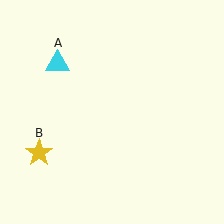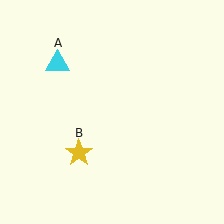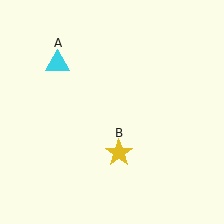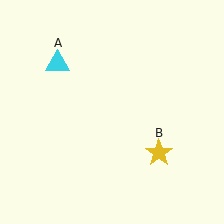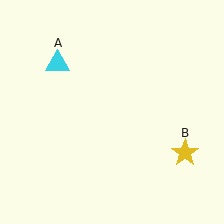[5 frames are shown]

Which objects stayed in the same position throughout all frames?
Cyan triangle (object A) remained stationary.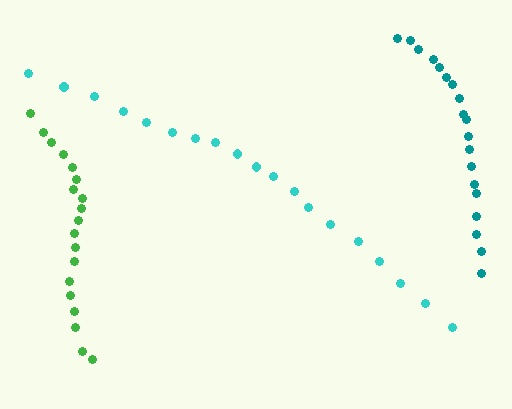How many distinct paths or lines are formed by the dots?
There are 3 distinct paths.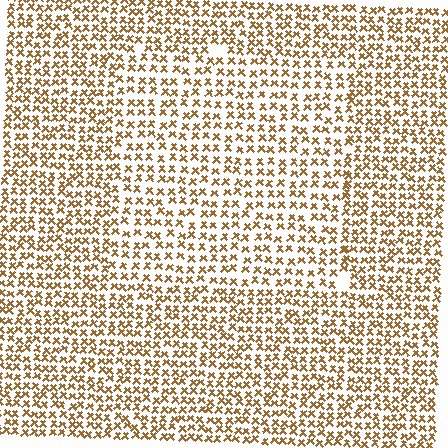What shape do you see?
I see a rectangle.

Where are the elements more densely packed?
The elements are more densely packed outside the rectangle boundary.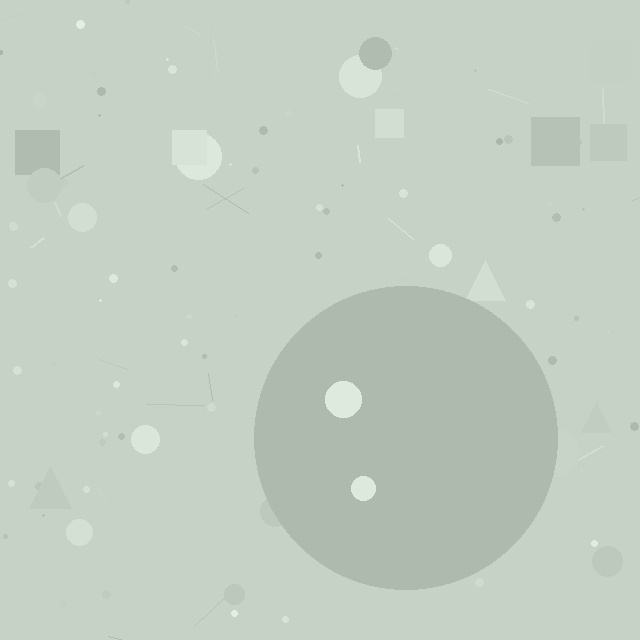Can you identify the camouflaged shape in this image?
The camouflaged shape is a circle.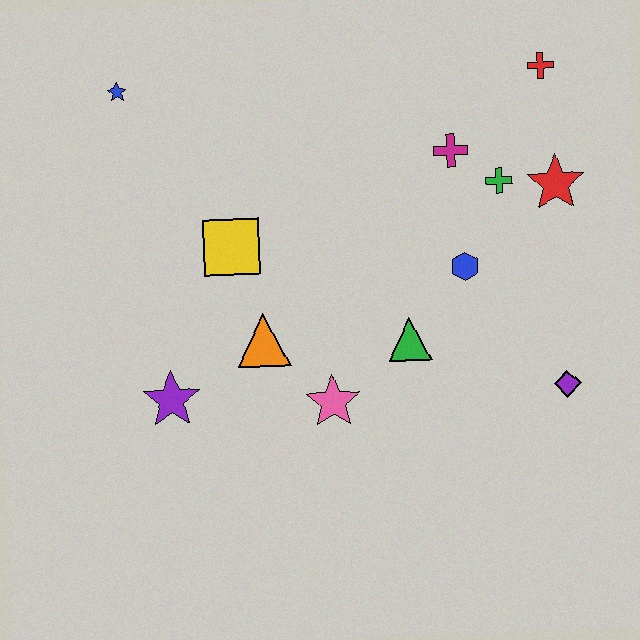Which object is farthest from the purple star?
The red cross is farthest from the purple star.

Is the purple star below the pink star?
No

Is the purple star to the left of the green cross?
Yes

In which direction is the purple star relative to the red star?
The purple star is to the left of the red star.